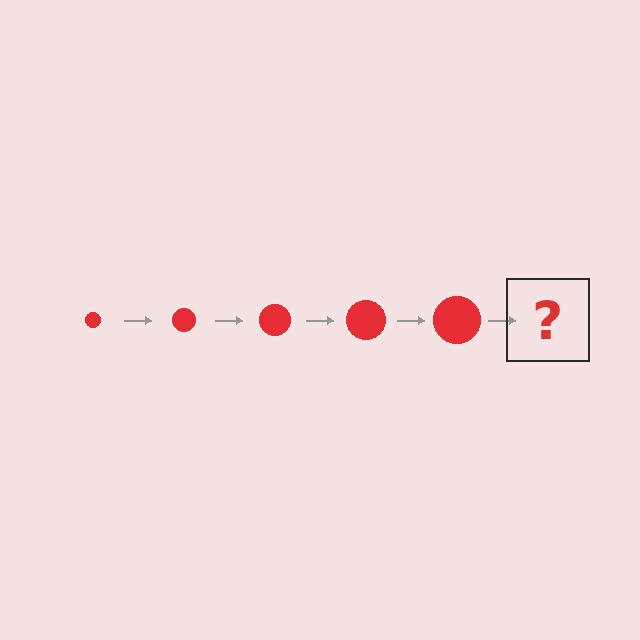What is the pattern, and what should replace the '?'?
The pattern is that the circle gets progressively larger each step. The '?' should be a red circle, larger than the previous one.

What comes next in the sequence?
The next element should be a red circle, larger than the previous one.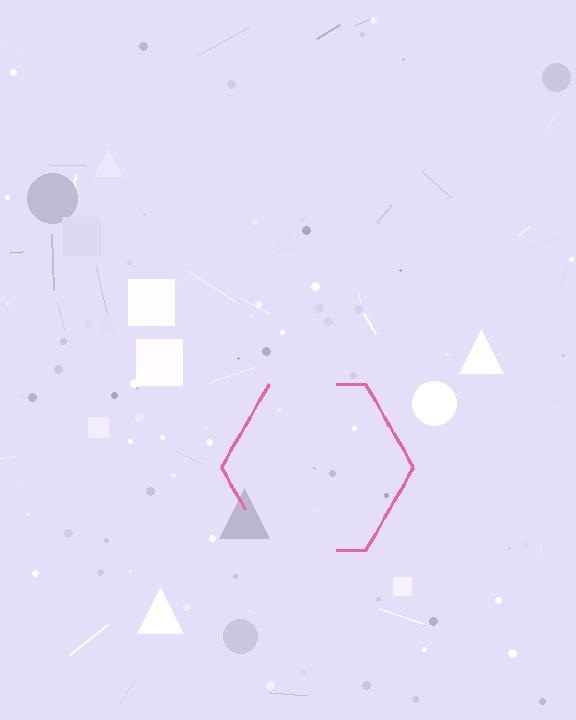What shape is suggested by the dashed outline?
The dashed outline suggests a hexagon.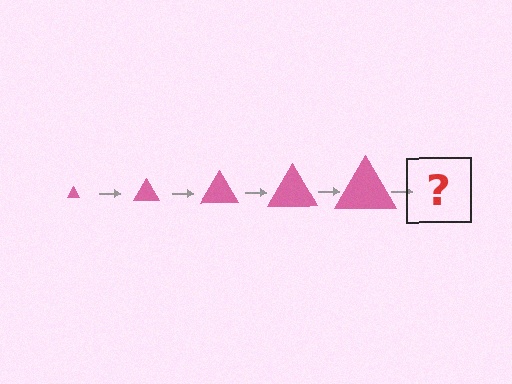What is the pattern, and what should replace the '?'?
The pattern is that the triangle gets progressively larger each step. The '?' should be a pink triangle, larger than the previous one.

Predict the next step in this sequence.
The next step is a pink triangle, larger than the previous one.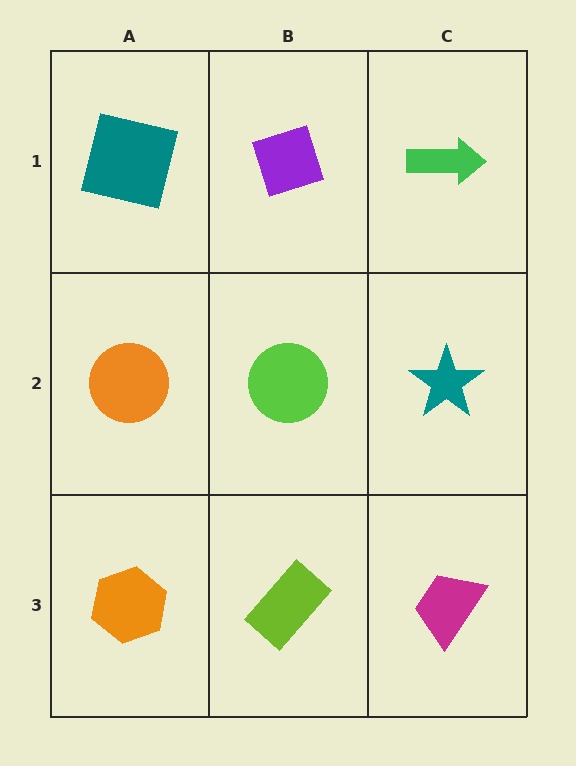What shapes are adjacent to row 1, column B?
A lime circle (row 2, column B), a teal square (row 1, column A), a green arrow (row 1, column C).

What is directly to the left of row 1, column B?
A teal square.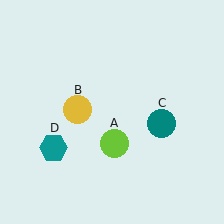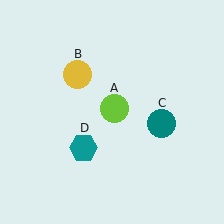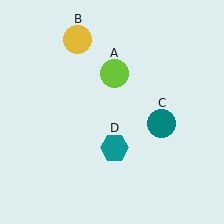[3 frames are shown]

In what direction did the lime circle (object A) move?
The lime circle (object A) moved up.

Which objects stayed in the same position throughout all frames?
Teal circle (object C) remained stationary.